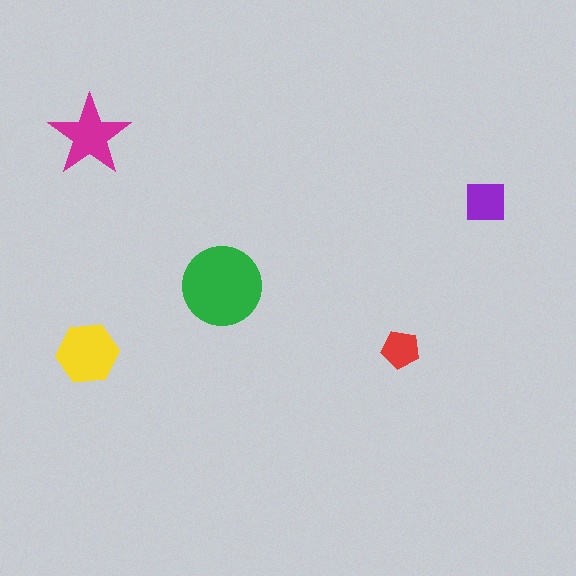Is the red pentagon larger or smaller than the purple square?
Smaller.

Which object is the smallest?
The red pentagon.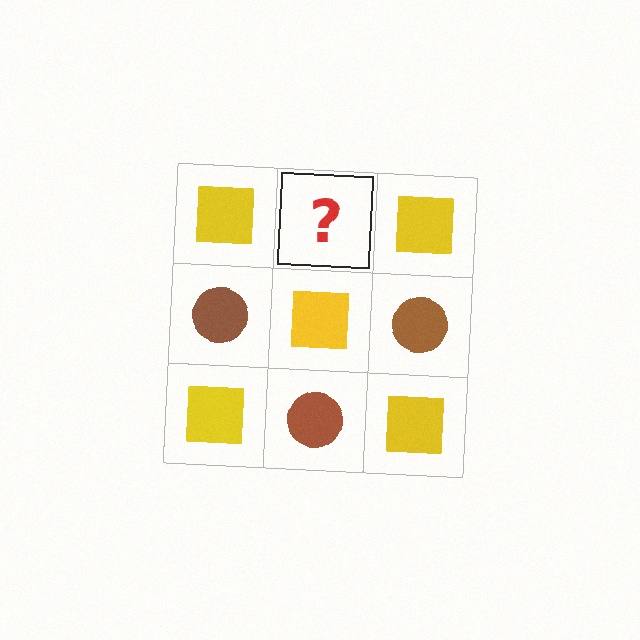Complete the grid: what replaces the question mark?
The question mark should be replaced with a brown circle.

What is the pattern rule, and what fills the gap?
The rule is that it alternates yellow square and brown circle in a checkerboard pattern. The gap should be filled with a brown circle.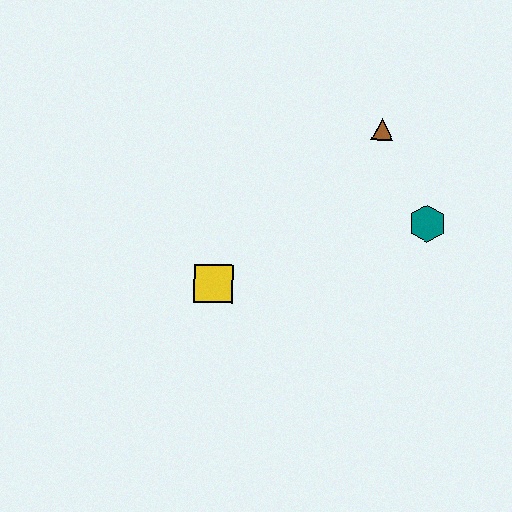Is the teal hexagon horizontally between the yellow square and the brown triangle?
No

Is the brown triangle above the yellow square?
Yes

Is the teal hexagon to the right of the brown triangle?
Yes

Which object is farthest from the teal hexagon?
The yellow square is farthest from the teal hexagon.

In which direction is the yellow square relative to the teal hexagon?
The yellow square is to the left of the teal hexagon.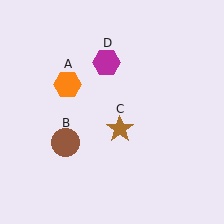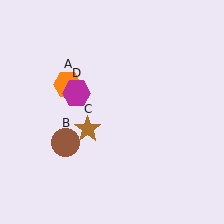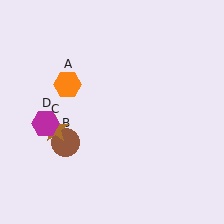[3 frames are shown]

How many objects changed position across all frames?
2 objects changed position: brown star (object C), magenta hexagon (object D).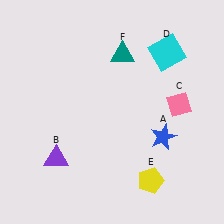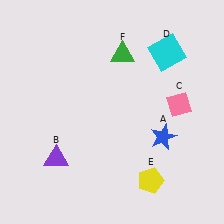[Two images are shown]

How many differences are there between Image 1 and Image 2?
There is 1 difference between the two images.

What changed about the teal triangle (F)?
In Image 1, F is teal. In Image 2, it changed to green.